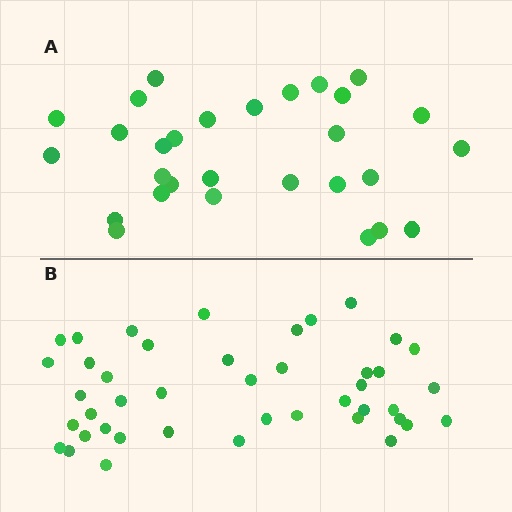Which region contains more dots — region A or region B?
Region B (the bottom region) has more dots.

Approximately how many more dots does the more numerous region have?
Region B has approximately 15 more dots than region A.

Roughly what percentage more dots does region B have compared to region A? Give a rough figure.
About 50% more.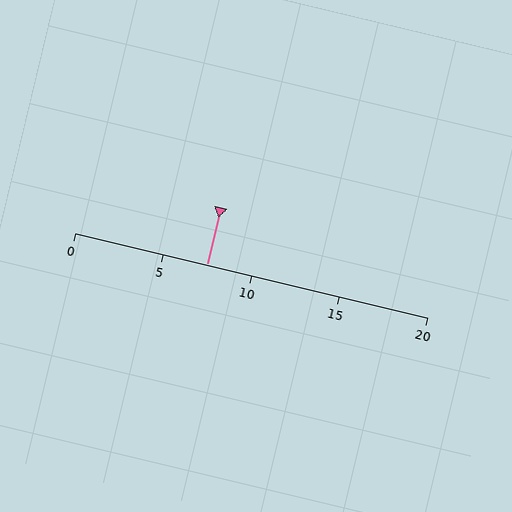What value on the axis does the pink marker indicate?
The marker indicates approximately 7.5.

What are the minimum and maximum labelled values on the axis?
The axis runs from 0 to 20.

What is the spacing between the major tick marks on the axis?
The major ticks are spaced 5 apart.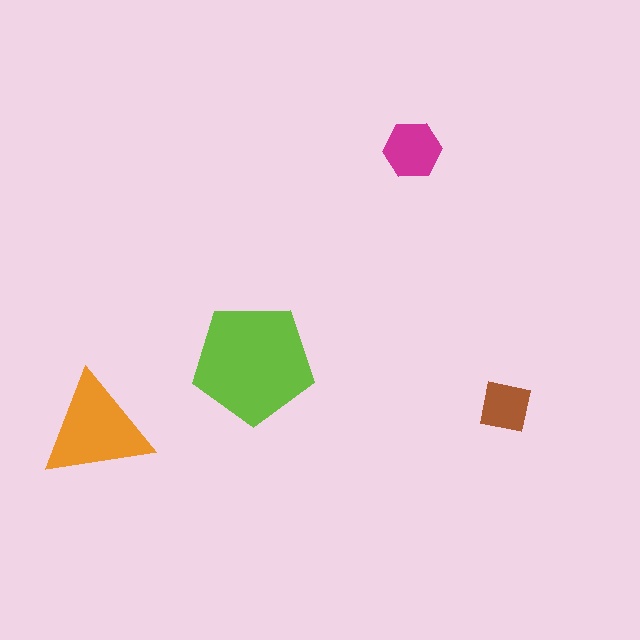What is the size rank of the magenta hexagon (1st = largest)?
3rd.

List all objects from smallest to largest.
The brown square, the magenta hexagon, the orange triangle, the lime pentagon.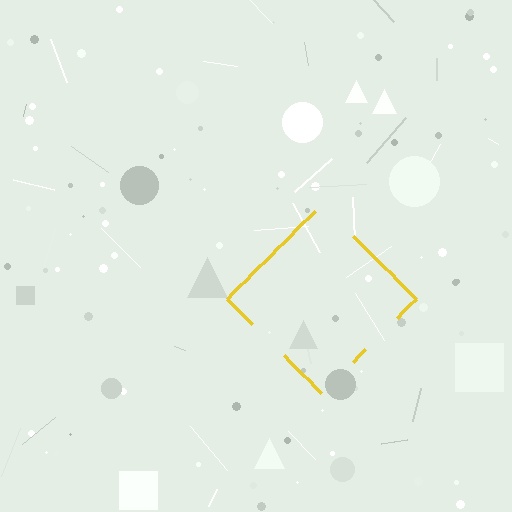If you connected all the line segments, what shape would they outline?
They would outline a diamond.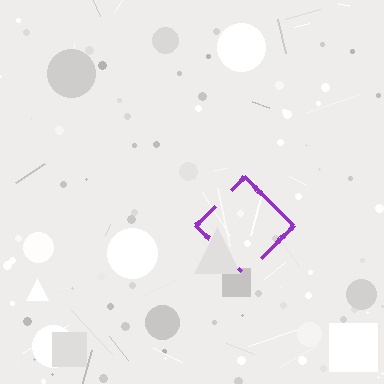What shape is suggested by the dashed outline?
The dashed outline suggests a diamond.